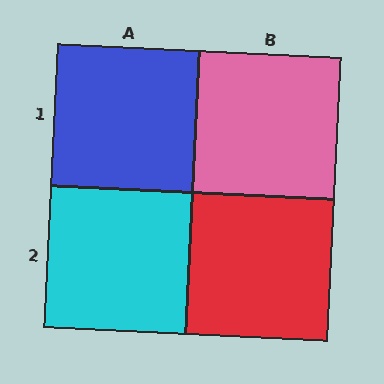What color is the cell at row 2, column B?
Red.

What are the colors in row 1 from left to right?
Blue, pink.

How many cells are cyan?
1 cell is cyan.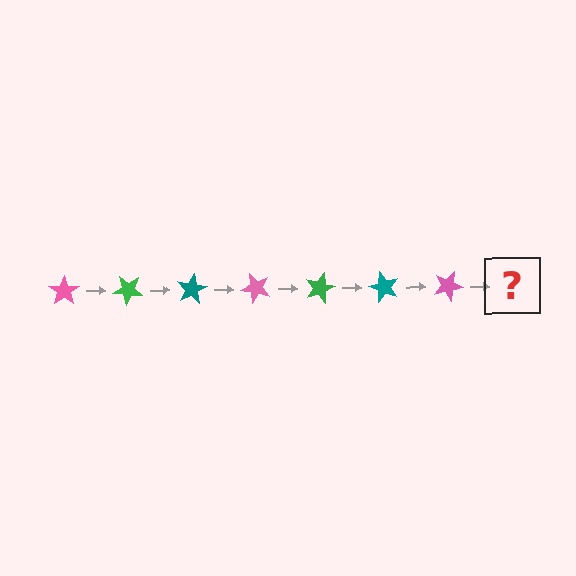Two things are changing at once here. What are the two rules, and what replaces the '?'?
The two rules are that it rotates 40 degrees each step and the color cycles through pink, green, and teal. The '?' should be a green star, rotated 280 degrees from the start.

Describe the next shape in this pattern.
It should be a green star, rotated 280 degrees from the start.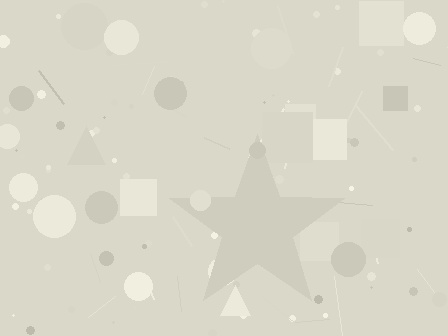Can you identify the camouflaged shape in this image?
The camouflaged shape is a star.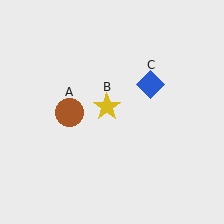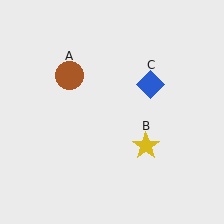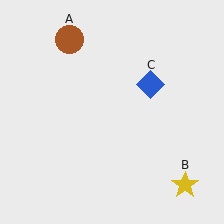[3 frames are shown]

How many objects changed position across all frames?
2 objects changed position: brown circle (object A), yellow star (object B).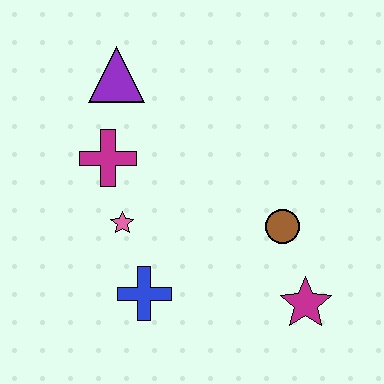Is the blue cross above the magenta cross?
No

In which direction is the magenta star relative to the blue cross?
The magenta star is to the right of the blue cross.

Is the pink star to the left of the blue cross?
Yes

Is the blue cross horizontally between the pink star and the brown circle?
Yes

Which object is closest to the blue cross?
The pink star is closest to the blue cross.